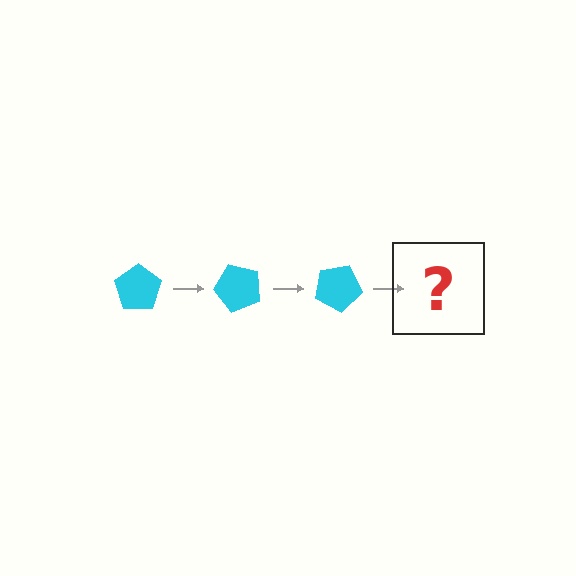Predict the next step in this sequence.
The next step is a cyan pentagon rotated 150 degrees.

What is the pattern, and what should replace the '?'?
The pattern is that the pentagon rotates 50 degrees each step. The '?' should be a cyan pentagon rotated 150 degrees.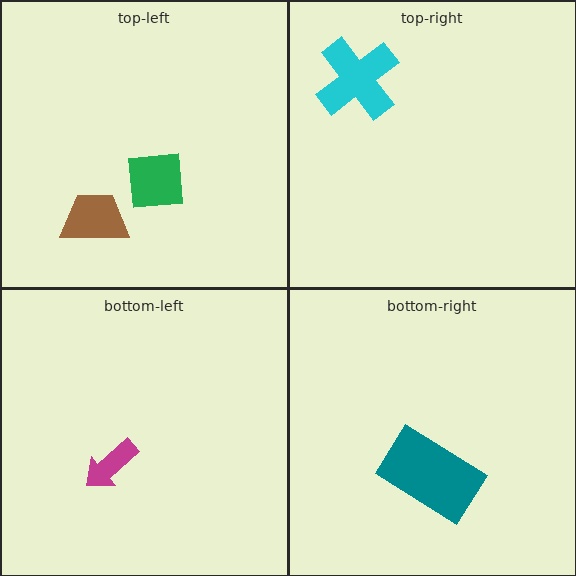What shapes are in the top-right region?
The cyan cross.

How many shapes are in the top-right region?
1.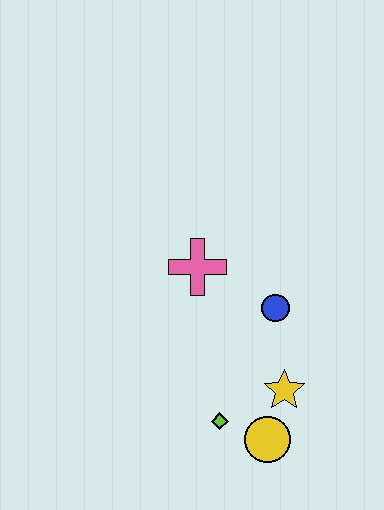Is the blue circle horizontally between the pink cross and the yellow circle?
No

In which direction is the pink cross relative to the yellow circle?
The pink cross is above the yellow circle.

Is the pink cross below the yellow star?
No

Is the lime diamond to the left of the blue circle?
Yes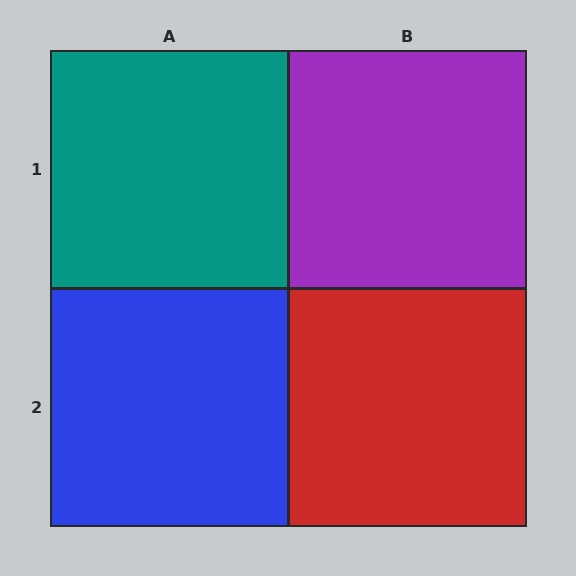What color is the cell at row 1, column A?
Teal.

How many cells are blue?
1 cell is blue.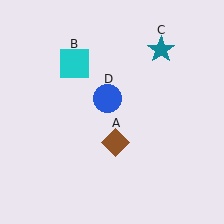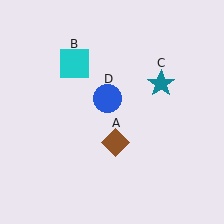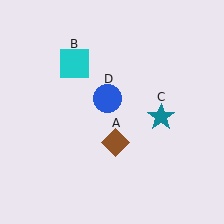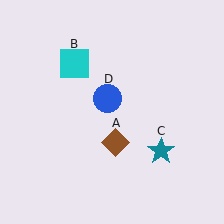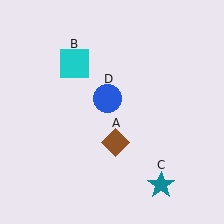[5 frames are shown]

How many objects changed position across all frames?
1 object changed position: teal star (object C).